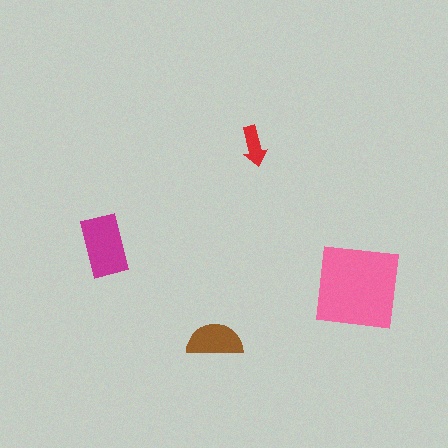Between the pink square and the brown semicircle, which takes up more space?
The pink square.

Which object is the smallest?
The red arrow.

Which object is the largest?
The pink square.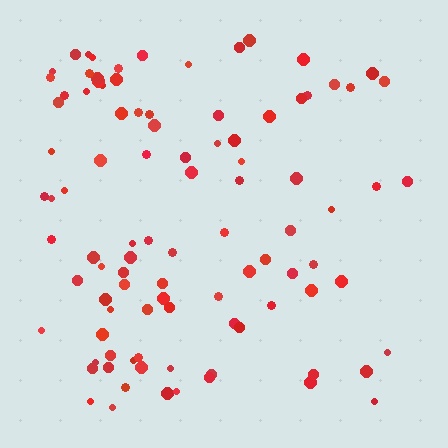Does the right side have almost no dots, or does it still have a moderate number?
Still a moderate number, just noticeably fewer than the left.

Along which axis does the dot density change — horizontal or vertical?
Horizontal.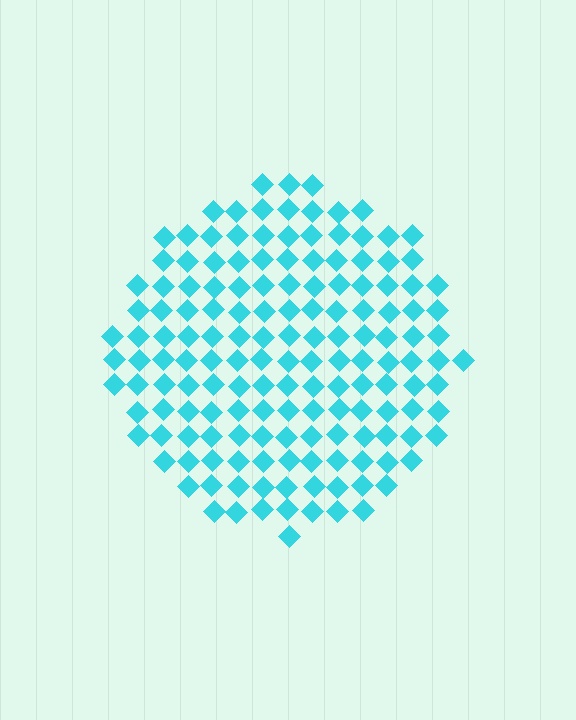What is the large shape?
The large shape is a circle.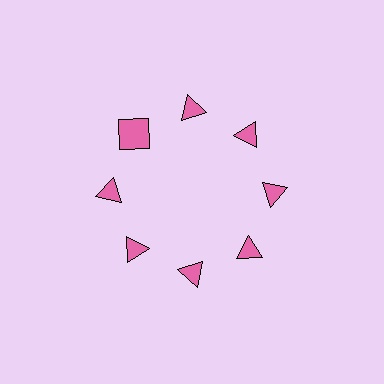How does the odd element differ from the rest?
It has a different shape: square instead of triangle.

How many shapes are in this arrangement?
There are 8 shapes arranged in a ring pattern.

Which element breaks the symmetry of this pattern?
The pink square at roughly the 10 o'clock position breaks the symmetry. All other shapes are pink triangles.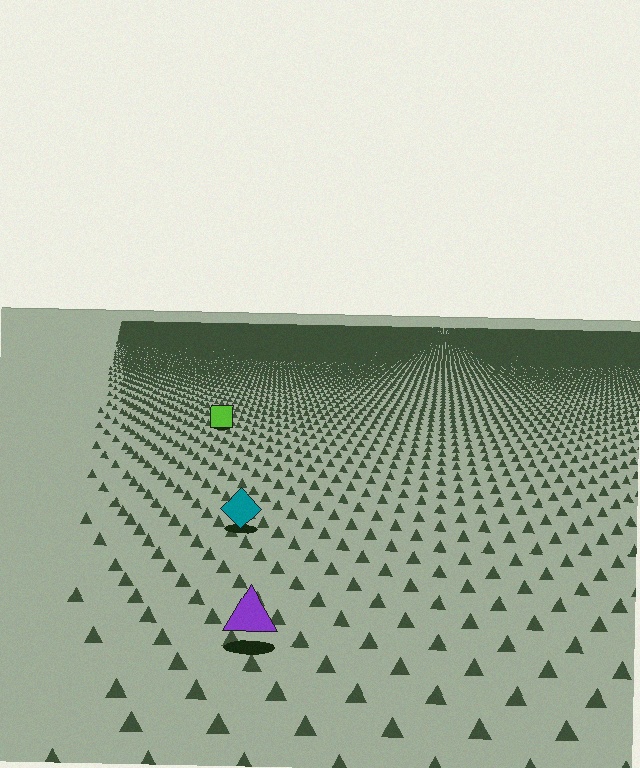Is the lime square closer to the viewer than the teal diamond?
No. The teal diamond is closer — you can tell from the texture gradient: the ground texture is coarser near it.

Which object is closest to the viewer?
The purple triangle is closest. The texture marks near it are larger and more spread out.